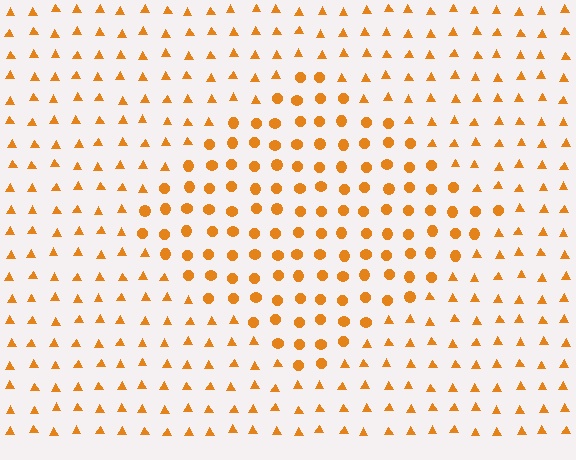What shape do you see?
I see a diamond.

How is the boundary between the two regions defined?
The boundary is defined by a change in element shape: circles inside vs. triangles outside. All elements share the same color and spacing.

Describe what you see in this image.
The image is filled with small orange elements arranged in a uniform grid. A diamond-shaped region contains circles, while the surrounding area contains triangles. The boundary is defined purely by the change in element shape.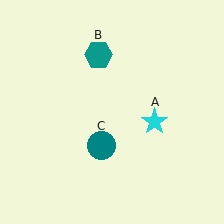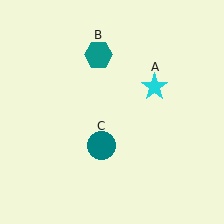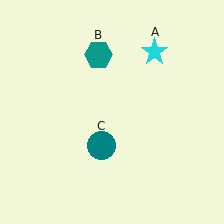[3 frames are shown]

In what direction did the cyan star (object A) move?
The cyan star (object A) moved up.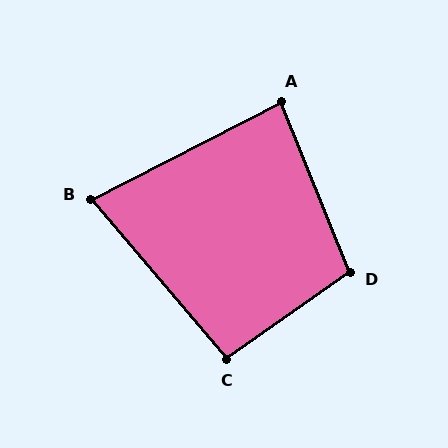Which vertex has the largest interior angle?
D, at approximately 103 degrees.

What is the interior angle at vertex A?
Approximately 85 degrees (acute).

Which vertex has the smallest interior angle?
B, at approximately 77 degrees.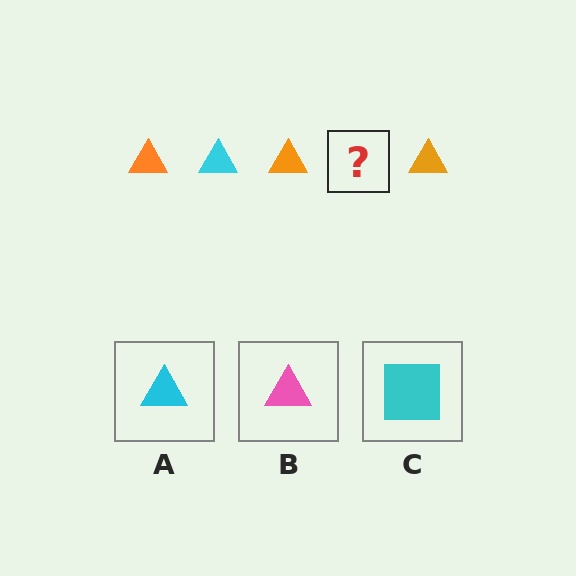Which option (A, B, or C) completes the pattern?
A.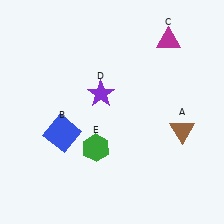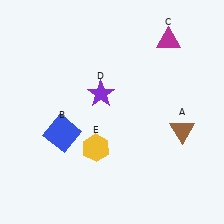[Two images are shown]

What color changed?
The hexagon (E) changed from green in Image 1 to yellow in Image 2.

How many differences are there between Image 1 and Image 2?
There is 1 difference between the two images.